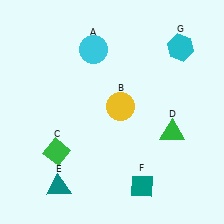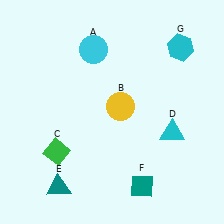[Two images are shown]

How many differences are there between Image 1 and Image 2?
There is 1 difference between the two images.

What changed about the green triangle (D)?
In Image 1, D is green. In Image 2, it changed to cyan.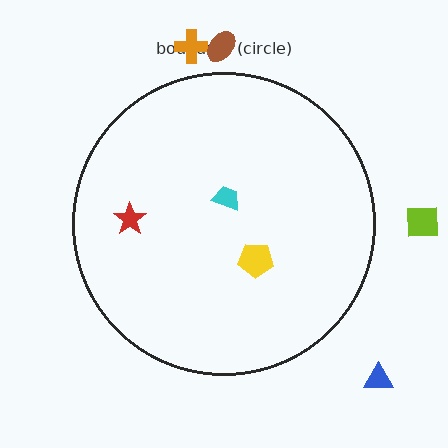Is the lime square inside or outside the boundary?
Outside.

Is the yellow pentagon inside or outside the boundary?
Inside.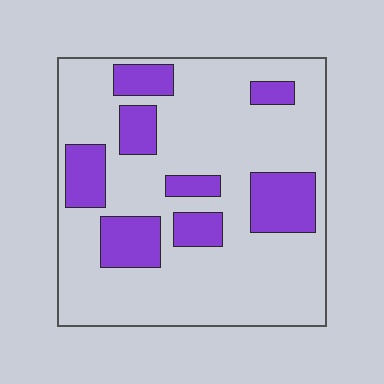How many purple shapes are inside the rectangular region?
8.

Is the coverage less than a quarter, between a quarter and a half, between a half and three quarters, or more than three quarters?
Less than a quarter.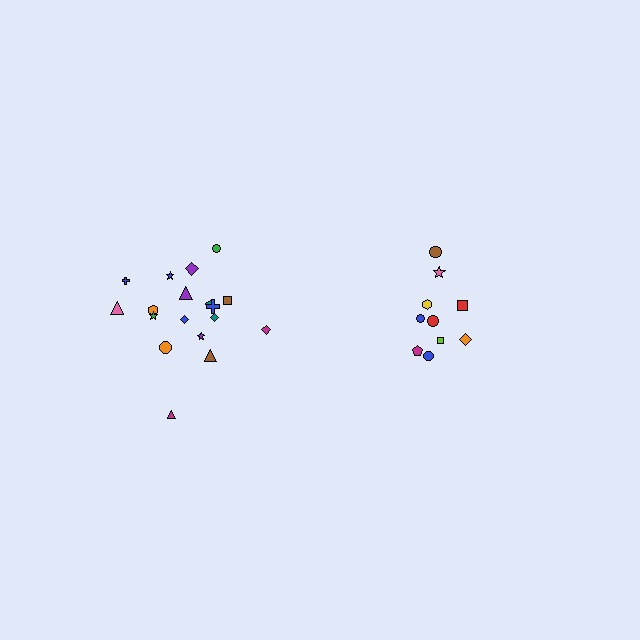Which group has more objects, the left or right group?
The left group.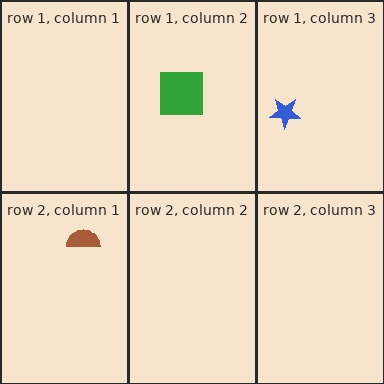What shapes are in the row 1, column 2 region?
The green square.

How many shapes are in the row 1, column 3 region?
1.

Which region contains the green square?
The row 1, column 2 region.